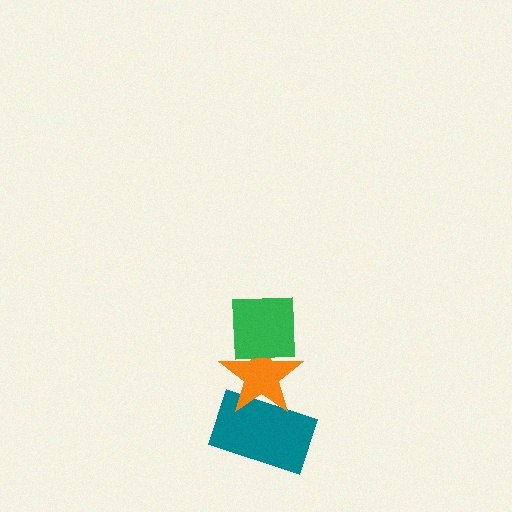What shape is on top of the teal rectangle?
The orange star is on top of the teal rectangle.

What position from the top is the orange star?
The orange star is 2nd from the top.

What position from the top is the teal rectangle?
The teal rectangle is 3rd from the top.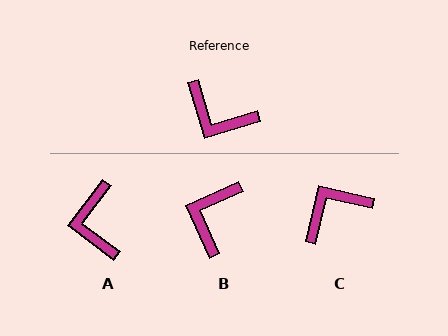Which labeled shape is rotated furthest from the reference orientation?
C, about 120 degrees away.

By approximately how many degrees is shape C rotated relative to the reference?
Approximately 120 degrees clockwise.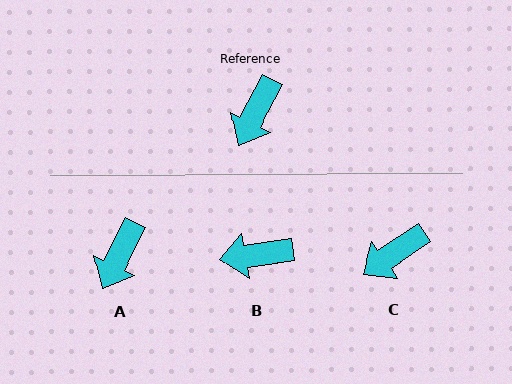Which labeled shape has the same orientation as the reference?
A.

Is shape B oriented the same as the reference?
No, it is off by about 54 degrees.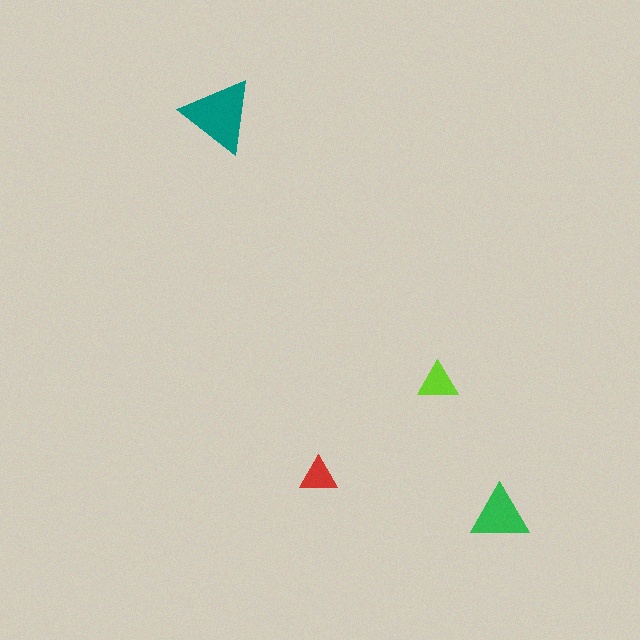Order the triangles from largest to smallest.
the teal one, the green one, the lime one, the red one.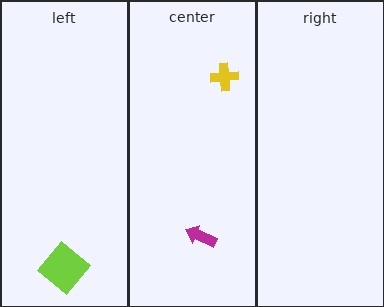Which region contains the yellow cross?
The center region.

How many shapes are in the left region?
1.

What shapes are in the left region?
The lime diamond.